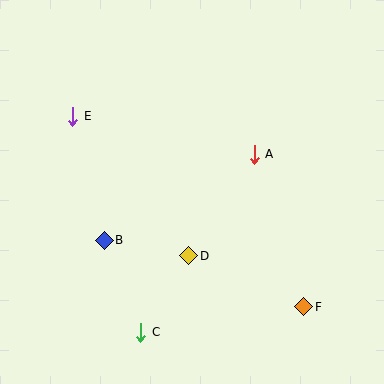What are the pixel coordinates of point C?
Point C is at (141, 333).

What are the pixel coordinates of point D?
Point D is at (189, 256).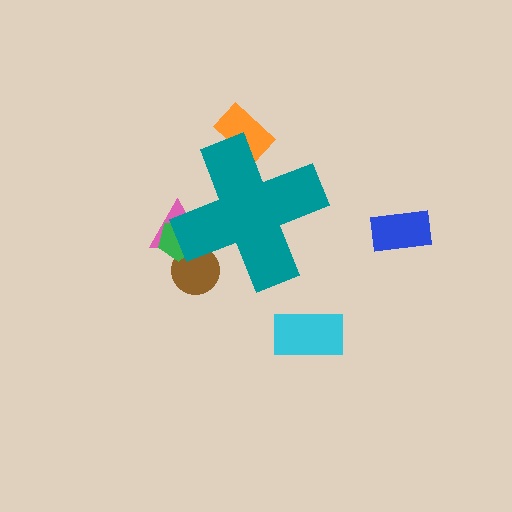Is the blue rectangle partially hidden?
No, the blue rectangle is fully visible.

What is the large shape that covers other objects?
A teal cross.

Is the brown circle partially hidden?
Yes, the brown circle is partially hidden behind the teal cross.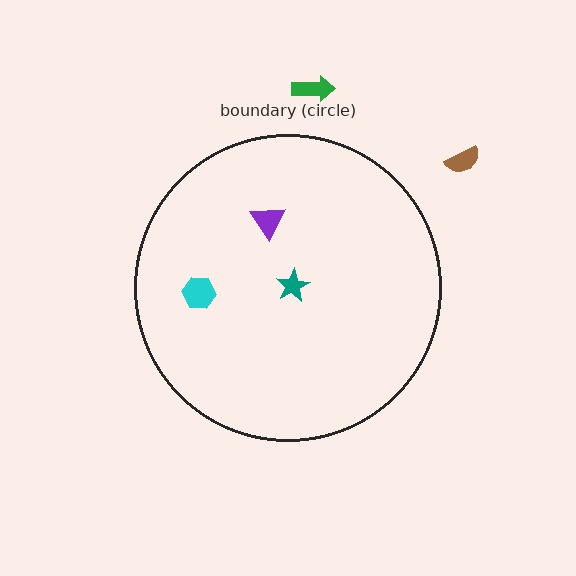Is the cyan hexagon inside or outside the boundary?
Inside.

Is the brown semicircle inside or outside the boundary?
Outside.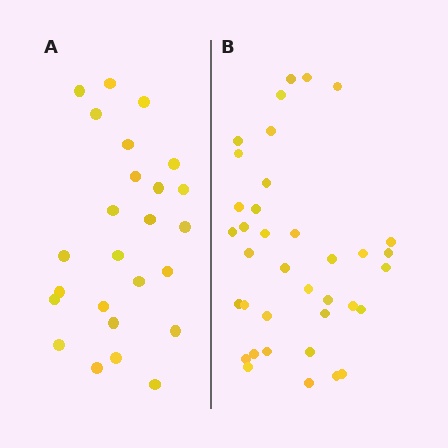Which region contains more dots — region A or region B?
Region B (the right region) has more dots.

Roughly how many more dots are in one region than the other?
Region B has roughly 12 or so more dots than region A.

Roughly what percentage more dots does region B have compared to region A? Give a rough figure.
About 50% more.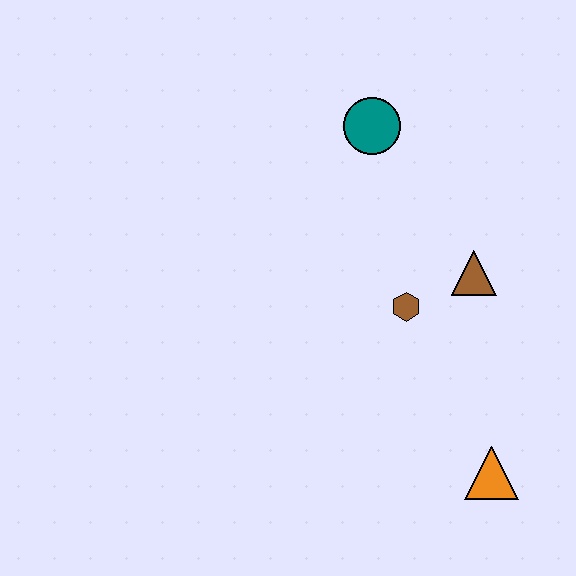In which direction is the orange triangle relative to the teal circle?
The orange triangle is below the teal circle.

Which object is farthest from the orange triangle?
The teal circle is farthest from the orange triangle.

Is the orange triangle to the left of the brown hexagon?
No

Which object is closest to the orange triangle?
The brown hexagon is closest to the orange triangle.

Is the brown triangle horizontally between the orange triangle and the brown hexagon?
Yes